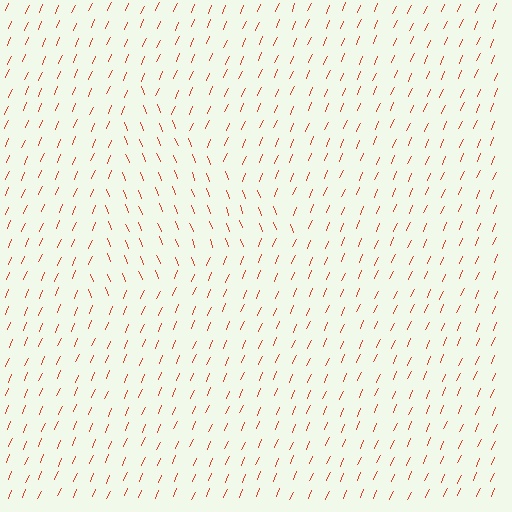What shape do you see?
I see a triangle.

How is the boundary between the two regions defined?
The boundary is defined purely by a change in line orientation (approximately 45 degrees difference). All lines are the same color and thickness.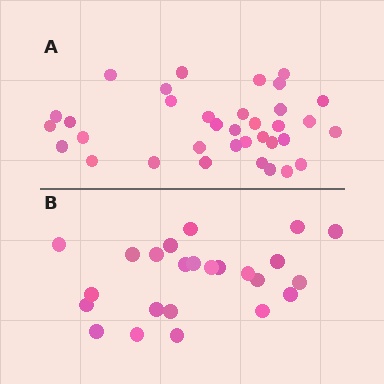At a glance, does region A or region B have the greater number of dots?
Region A (the top region) has more dots.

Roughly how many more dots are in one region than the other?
Region A has roughly 12 or so more dots than region B.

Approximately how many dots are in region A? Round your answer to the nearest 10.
About 40 dots. (The exact count is 35, which rounds to 40.)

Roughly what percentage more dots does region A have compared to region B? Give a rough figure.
About 45% more.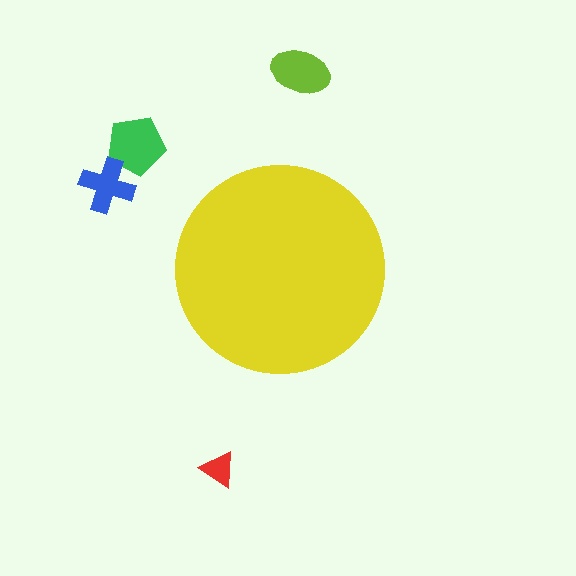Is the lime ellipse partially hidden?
No, the lime ellipse is fully visible.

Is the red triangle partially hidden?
No, the red triangle is fully visible.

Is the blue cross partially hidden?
No, the blue cross is fully visible.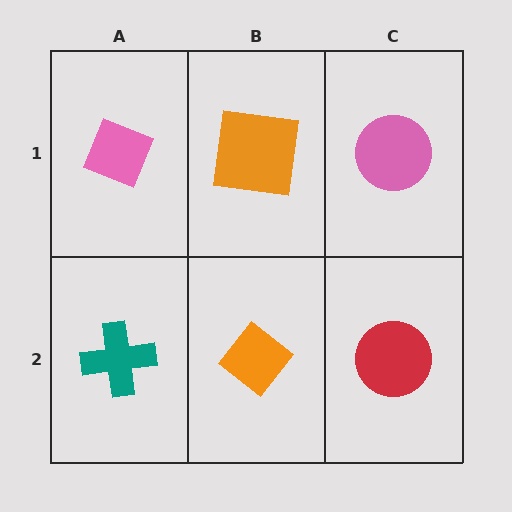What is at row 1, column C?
A pink circle.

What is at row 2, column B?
An orange diamond.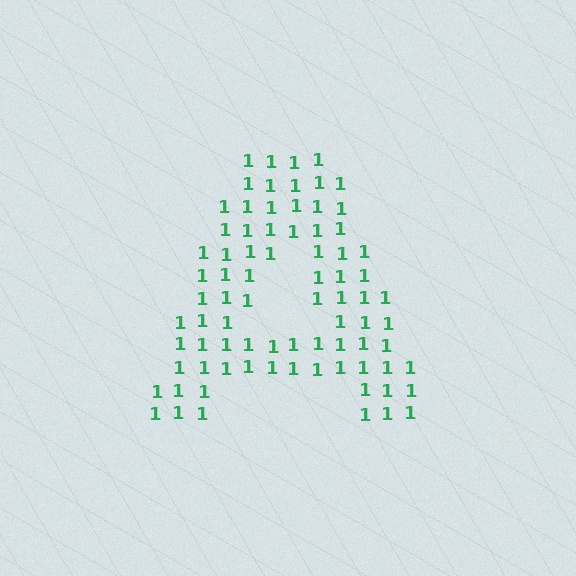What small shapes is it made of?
It is made of small digit 1's.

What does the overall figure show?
The overall figure shows the letter A.